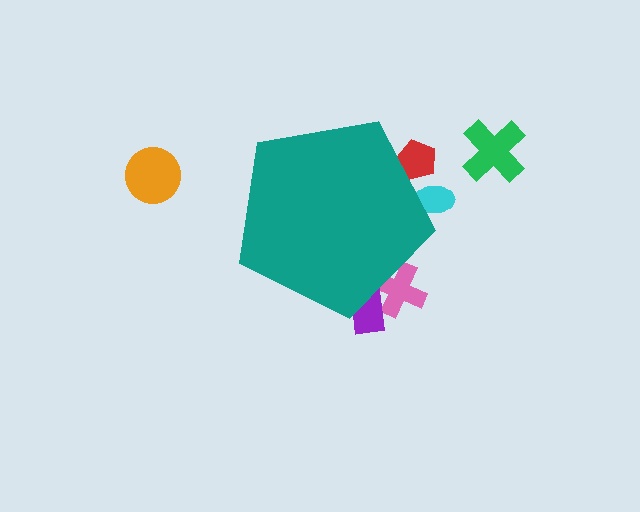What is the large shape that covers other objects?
A teal pentagon.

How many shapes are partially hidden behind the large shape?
4 shapes are partially hidden.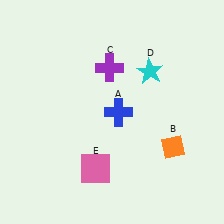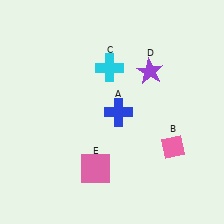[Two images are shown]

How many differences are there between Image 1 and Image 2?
There are 3 differences between the two images.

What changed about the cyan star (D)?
In Image 1, D is cyan. In Image 2, it changed to purple.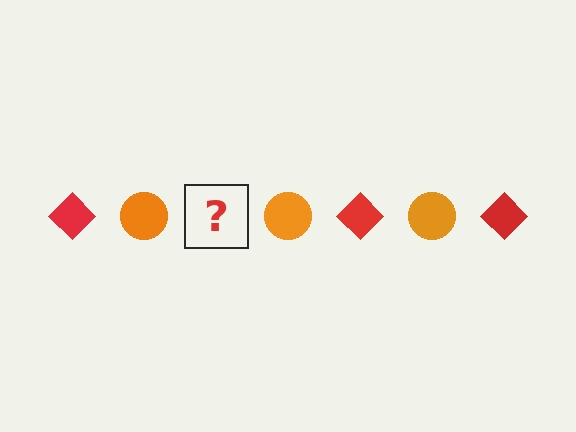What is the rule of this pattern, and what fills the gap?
The rule is that the pattern alternates between red diamond and orange circle. The gap should be filled with a red diamond.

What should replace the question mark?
The question mark should be replaced with a red diamond.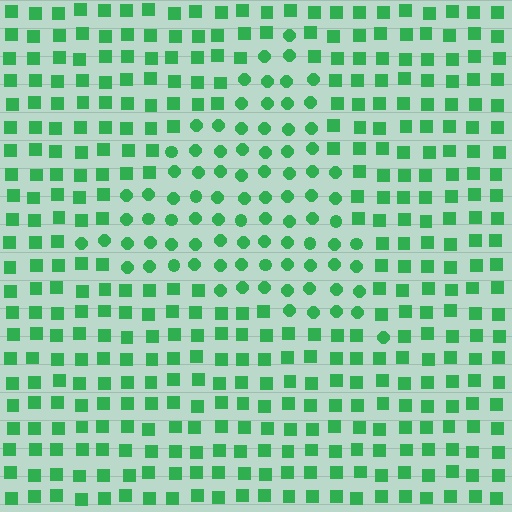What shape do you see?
I see a triangle.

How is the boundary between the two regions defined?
The boundary is defined by a change in element shape: circles inside vs. squares outside. All elements share the same color and spacing.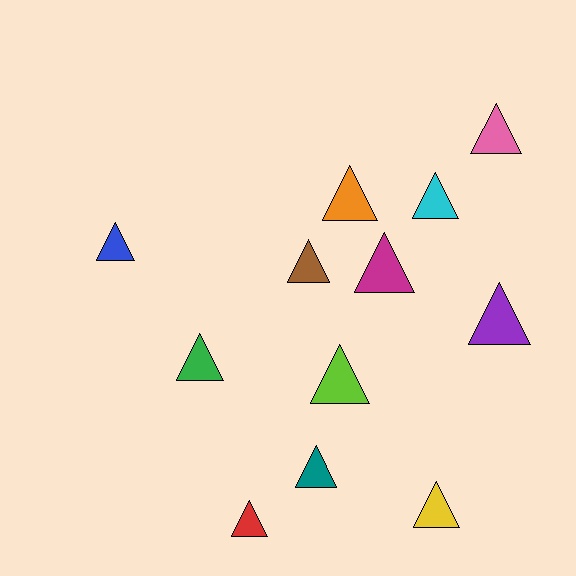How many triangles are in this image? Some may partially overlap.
There are 12 triangles.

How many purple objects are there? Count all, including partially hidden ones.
There is 1 purple object.